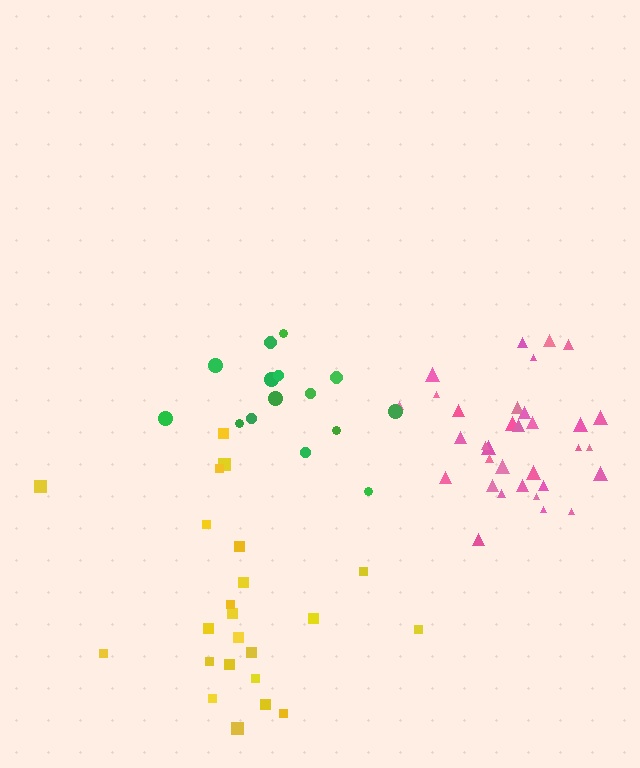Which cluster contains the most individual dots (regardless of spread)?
Pink (34).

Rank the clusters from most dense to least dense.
pink, green, yellow.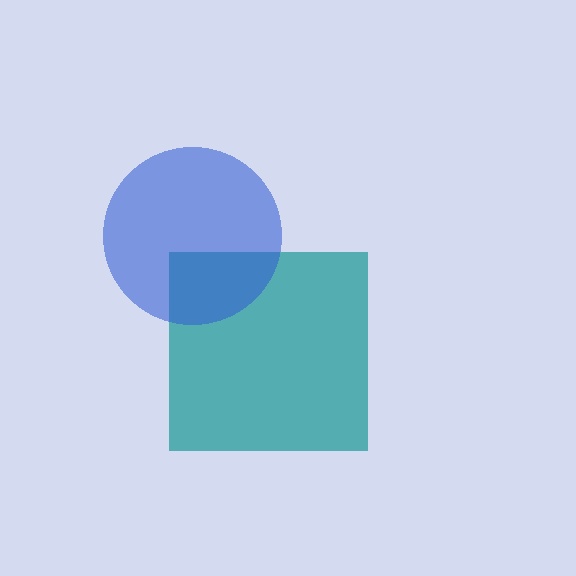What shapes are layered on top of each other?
The layered shapes are: a teal square, a blue circle.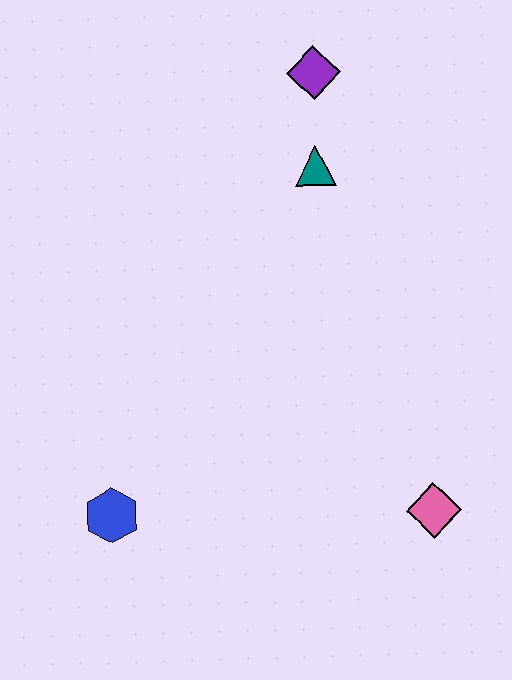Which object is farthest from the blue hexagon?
The purple diamond is farthest from the blue hexagon.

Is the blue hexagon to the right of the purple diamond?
No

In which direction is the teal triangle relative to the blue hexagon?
The teal triangle is above the blue hexagon.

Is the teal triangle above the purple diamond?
No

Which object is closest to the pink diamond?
The blue hexagon is closest to the pink diamond.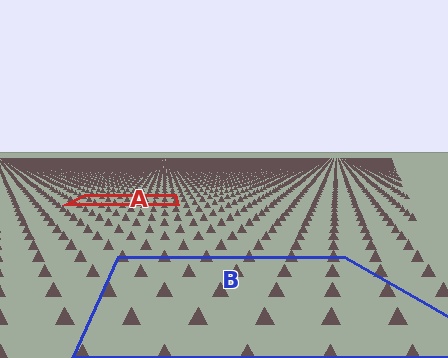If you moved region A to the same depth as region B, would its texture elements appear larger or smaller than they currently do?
They would appear larger. At a closer depth, the same texture elements are projected at a bigger on-screen size.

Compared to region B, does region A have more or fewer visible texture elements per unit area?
Region A has more texture elements per unit area — they are packed more densely because it is farther away.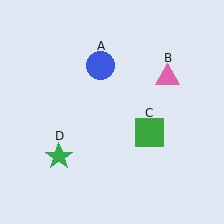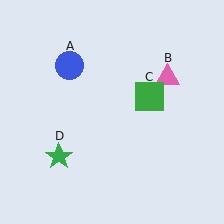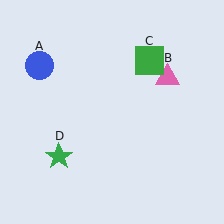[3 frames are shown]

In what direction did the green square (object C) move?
The green square (object C) moved up.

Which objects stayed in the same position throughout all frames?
Pink triangle (object B) and green star (object D) remained stationary.